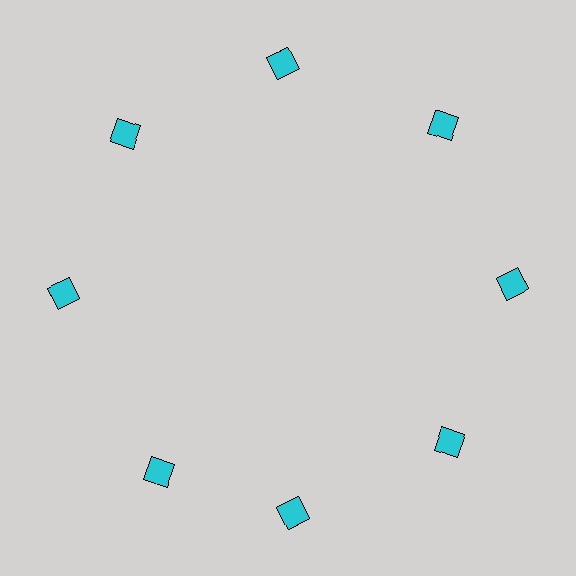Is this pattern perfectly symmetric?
No. The 8 cyan squares are arranged in a ring, but one element near the 8 o'clock position is rotated out of alignment along the ring, breaking the 8-fold rotational symmetry.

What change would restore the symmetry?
The symmetry would be restored by rotating it back into even spacing with its neighbors so that all 8 squares sit at equal angles and equal distance from the center.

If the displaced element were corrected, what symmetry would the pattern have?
It would have 8-fold rotational symmetry — the pattern would map onto itself every 45 degrees.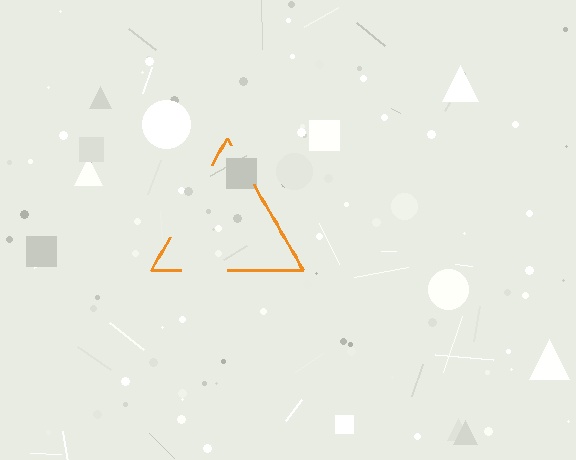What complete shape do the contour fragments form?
The contour fragments form a triangle.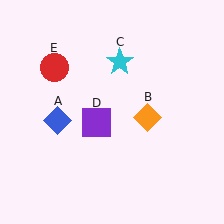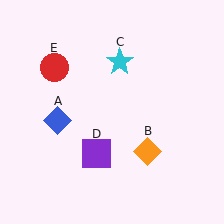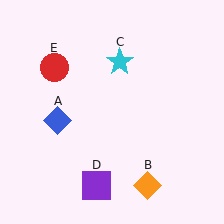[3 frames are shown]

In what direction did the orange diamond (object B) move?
The orange diamond (object B) moved down.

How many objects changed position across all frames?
2 objects changed position: orange diamond (object B), purple square (object D).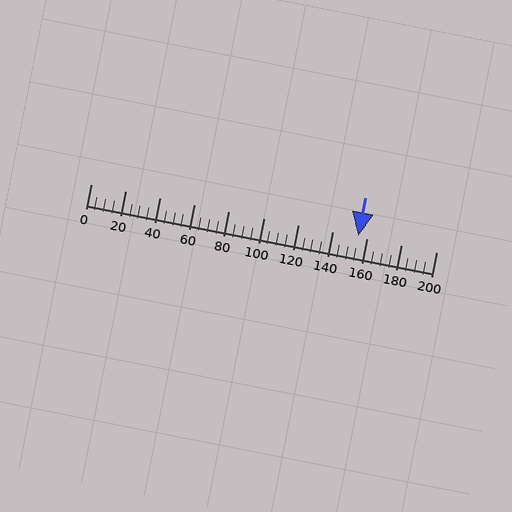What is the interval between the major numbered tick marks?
The major tick marks are spaced 20 units apart.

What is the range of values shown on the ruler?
The ruler shows values from 0 to 200.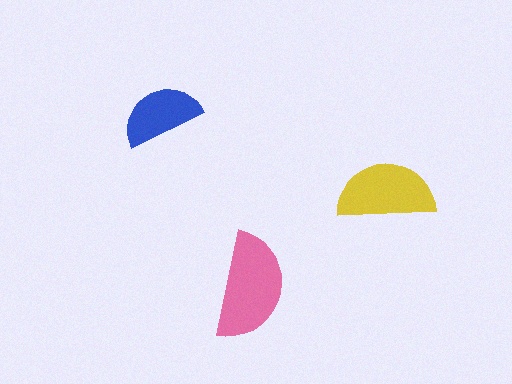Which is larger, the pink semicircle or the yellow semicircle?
The pink one.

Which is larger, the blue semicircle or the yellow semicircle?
The yellow one.